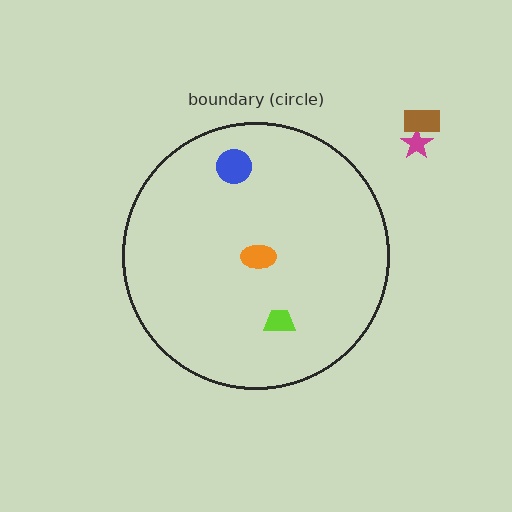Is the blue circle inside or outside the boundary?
Inside.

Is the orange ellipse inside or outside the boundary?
Inside.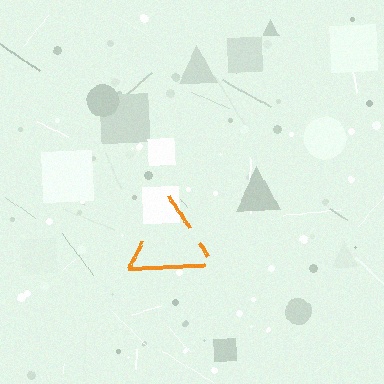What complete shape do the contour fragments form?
The contour fragments form a triangle.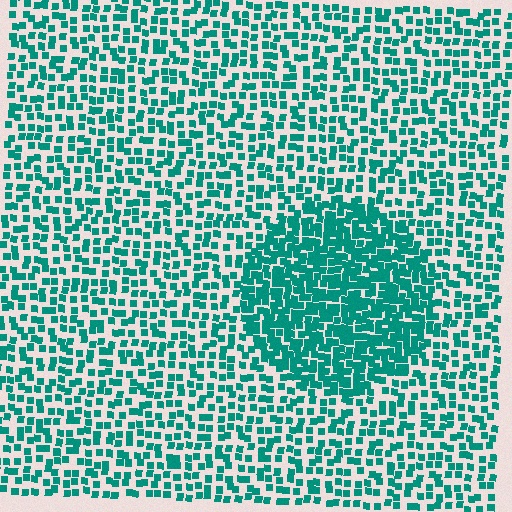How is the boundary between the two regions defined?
The boundary is defined by a change in element density (approximately 2.0x ratio). All elements are the same color, size, and shape.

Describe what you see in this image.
The image contains small teal elements arranged at two different densities. A circle-shaped region is visible where the elements are more densely packed than the surrounding area.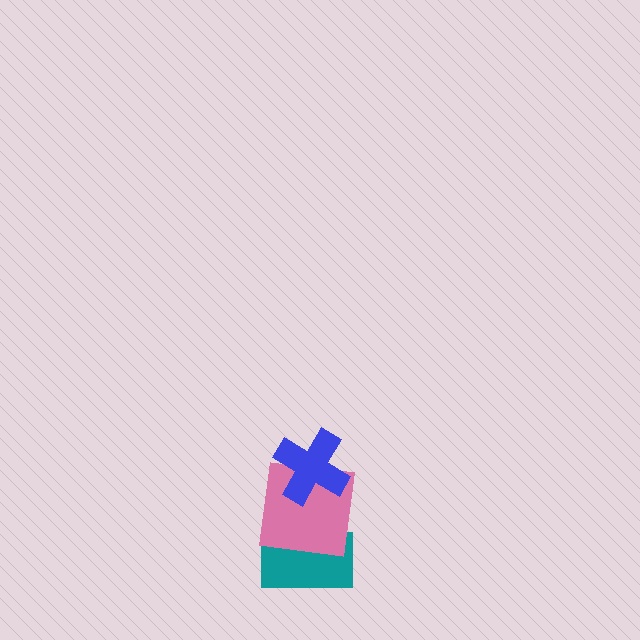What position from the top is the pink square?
The pink square is 2nd from the top.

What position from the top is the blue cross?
The blue cross is 1st from the top.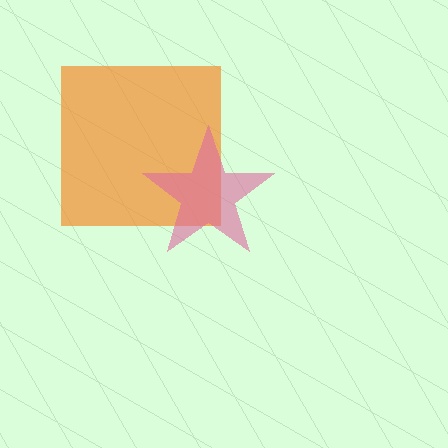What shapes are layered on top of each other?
The layered shapes are: an orange square, a pink star.